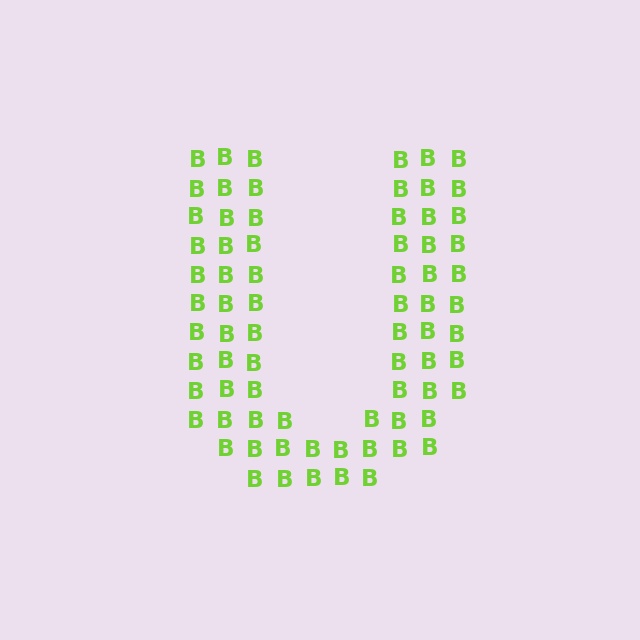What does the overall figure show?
The overall figure shows the letter U.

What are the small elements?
The small elements are letter B's.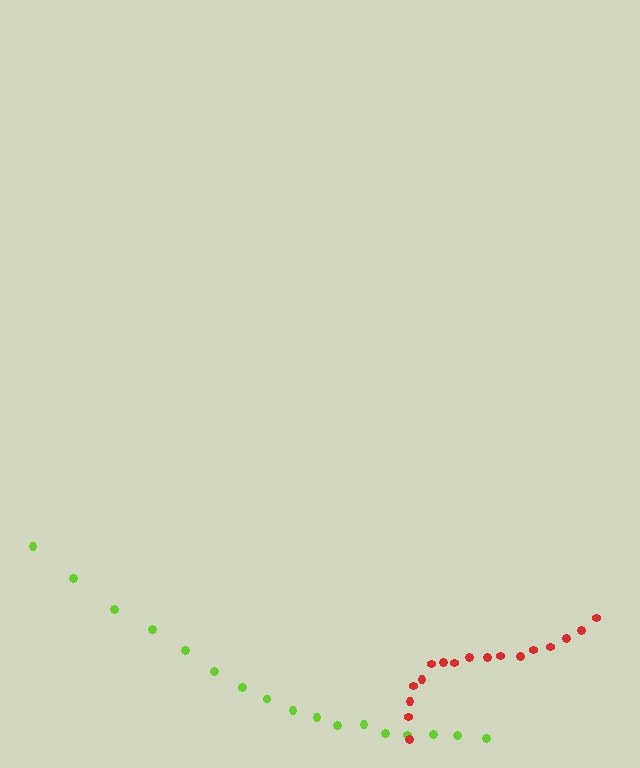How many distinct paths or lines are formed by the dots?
There are 2 distinct paths.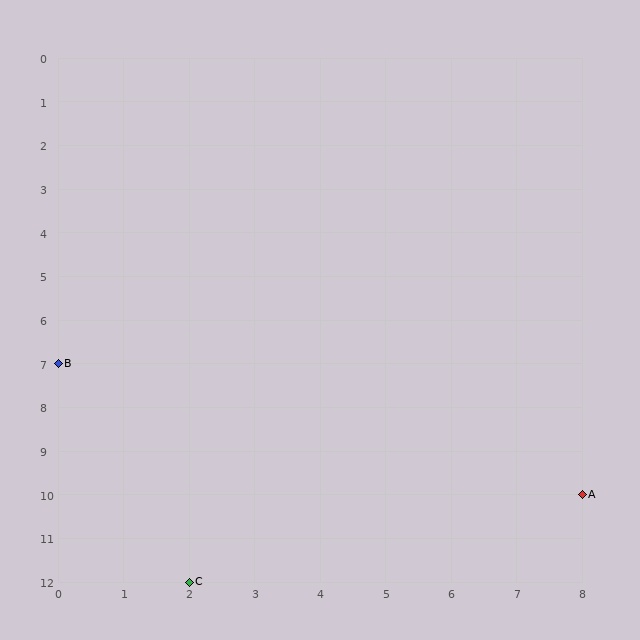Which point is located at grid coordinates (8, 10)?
Point A is at (8, 10).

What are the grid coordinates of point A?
Point A is at grid coordinates (8, 10).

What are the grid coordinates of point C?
Point C is at grid coordinates (2, 12).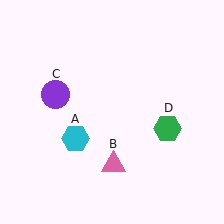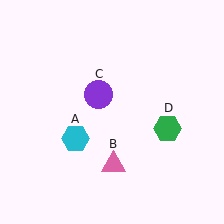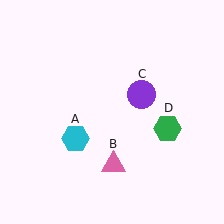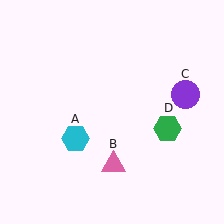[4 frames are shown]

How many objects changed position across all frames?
1 object changed position: purple circle (object C).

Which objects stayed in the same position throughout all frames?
Cyan hexagon (object A) and pink triangle (object B) and green hexagon (object D) remained stationary.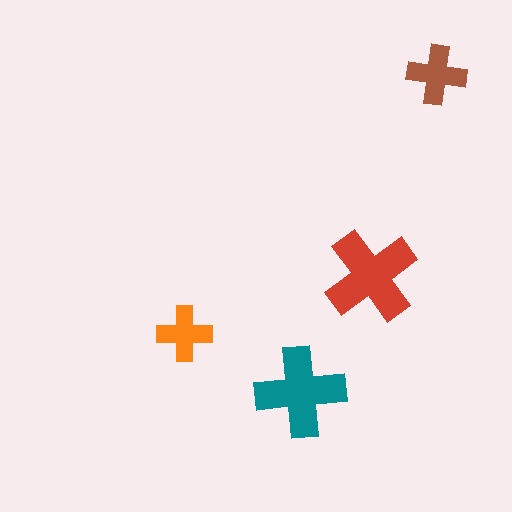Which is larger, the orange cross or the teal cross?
The teal one.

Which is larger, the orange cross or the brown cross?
The brown one.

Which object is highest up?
The brown cross is topmost.